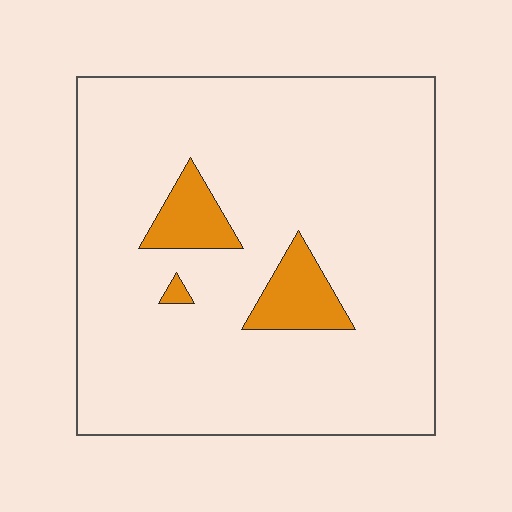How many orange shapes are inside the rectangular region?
3.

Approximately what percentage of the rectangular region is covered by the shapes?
Approximately 10%.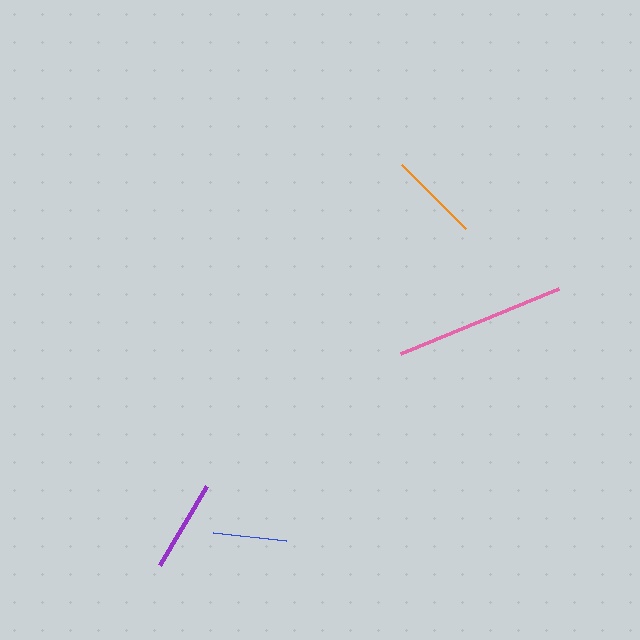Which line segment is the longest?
The pink line is the longest at approximately 171 pixels.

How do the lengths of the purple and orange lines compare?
The purple and orange lines are approximately the same length.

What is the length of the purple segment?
The purple segment is approximately 92 pixels long.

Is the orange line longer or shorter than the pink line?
The pink line is longer than the orange line.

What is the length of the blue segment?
The blue segment is approximately 73 pixels long.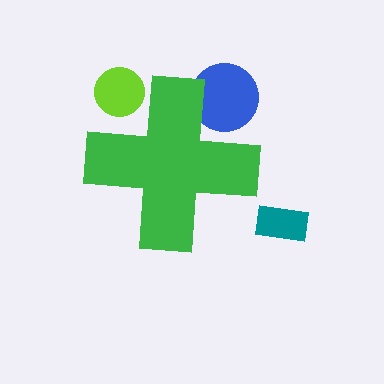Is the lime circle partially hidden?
Yes, the lime circle is partially hidden behind the green cross.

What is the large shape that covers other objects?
A green cross.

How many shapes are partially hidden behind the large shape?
2 shapes are partially hidden.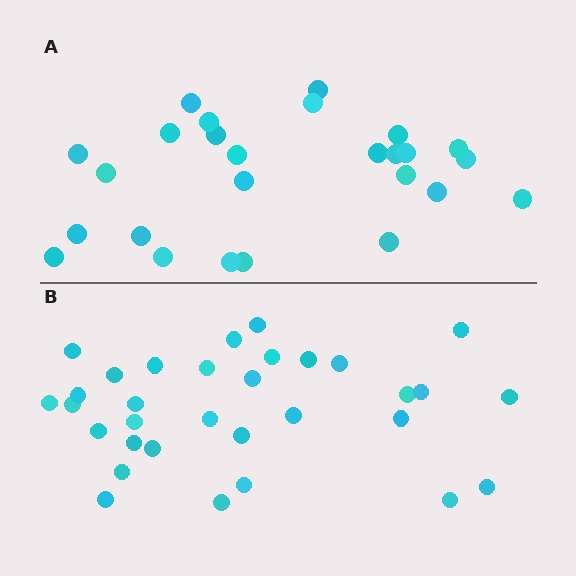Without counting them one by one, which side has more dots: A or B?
Region B (the bottom region) has more dots.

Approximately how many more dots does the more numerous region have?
Region B has about 6 more dots than region A.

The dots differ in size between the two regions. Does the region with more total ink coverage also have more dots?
No. Region A has more total ink coverage because its dots are larger, but region B actually contains more individual dots. Total area can be misleading — the number of items is what matters here.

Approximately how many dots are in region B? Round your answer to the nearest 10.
About 30 dots. (The exact count is 32, which rounds to 30.)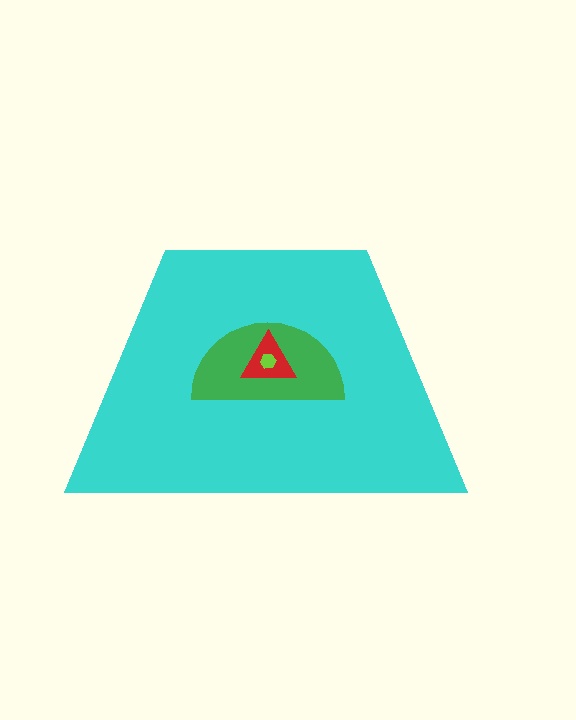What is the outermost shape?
The cyan trapezoid.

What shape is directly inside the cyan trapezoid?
The green semicircle.